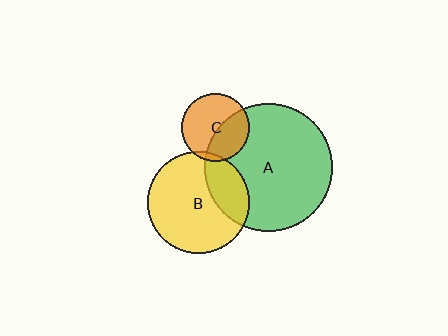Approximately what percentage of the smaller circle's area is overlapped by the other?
Approximately 40%.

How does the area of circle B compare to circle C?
Approximately 2.3 times.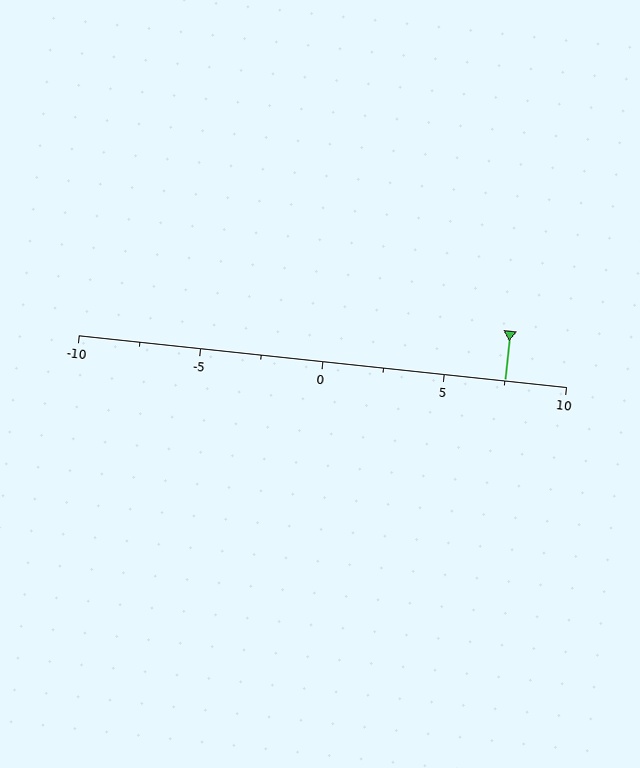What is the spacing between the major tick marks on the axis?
The major ticks are spaced 5 apart.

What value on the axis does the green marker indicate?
The marker indicates approximately 7.5.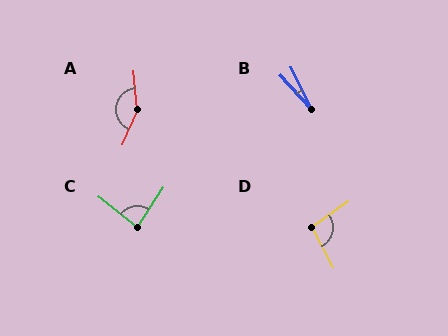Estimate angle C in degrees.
Approximately 84 degrees.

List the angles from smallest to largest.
B (17°), C (84°), D (97°), A (151°).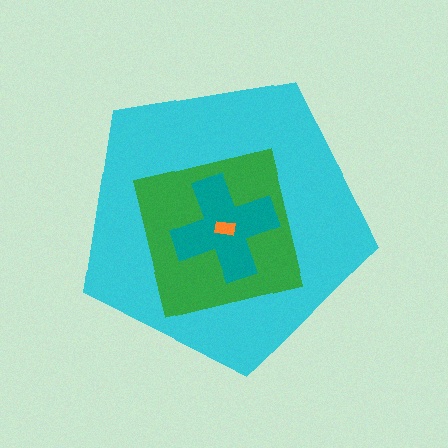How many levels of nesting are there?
4.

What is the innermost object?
The orange rectangle.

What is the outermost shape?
The cyan pentagon.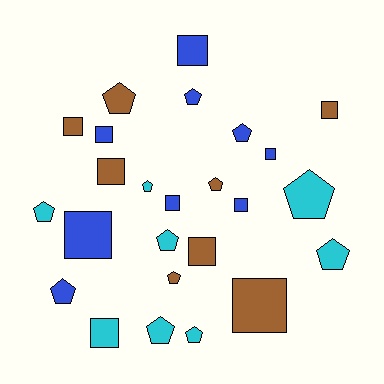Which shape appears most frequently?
Pentagon, with 13 objects.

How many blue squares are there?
There are 6 blue squares.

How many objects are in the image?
There are 25 objects.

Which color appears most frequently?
Blue, with 9 objects.